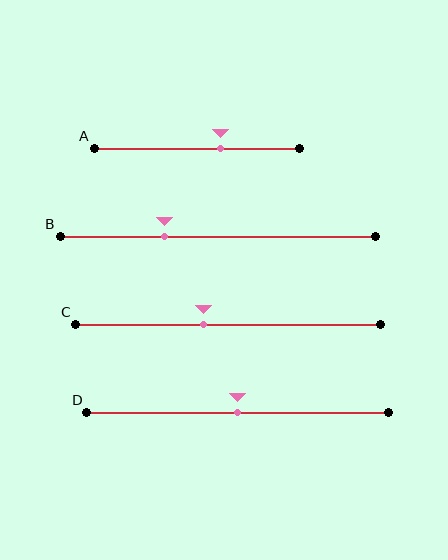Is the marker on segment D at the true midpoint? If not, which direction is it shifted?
Yes, the marker on segment D is at the true midpoint.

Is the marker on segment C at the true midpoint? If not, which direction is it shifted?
No, the marker on segment C is shifted to the left by about 8% of the segment length.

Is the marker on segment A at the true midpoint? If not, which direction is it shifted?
No, the marker on segment A is shifted to the right by about 12% of the segment length.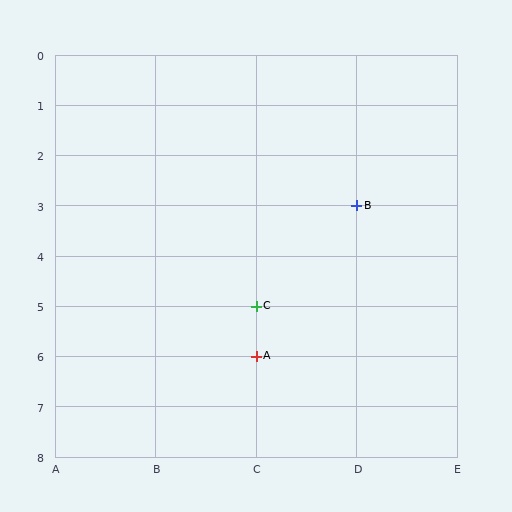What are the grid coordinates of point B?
Point B is at grid coordinates (D, 3).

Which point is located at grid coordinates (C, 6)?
Point A is at (C, 6).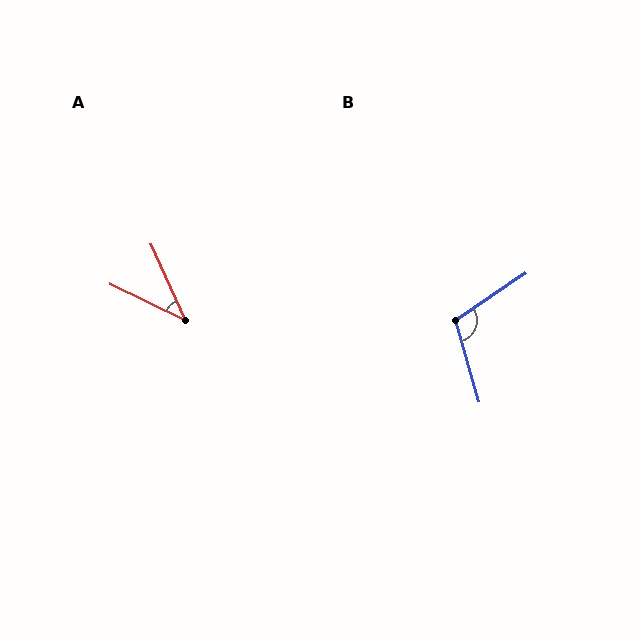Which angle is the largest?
B, at approximately 108 degrees.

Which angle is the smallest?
A, at approximately 40 degrees.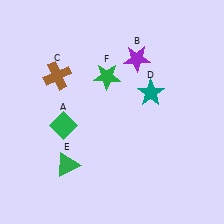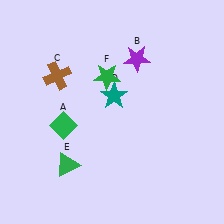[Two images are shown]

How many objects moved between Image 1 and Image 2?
1 object moved between the two images.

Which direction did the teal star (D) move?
The teal star (D) moved left.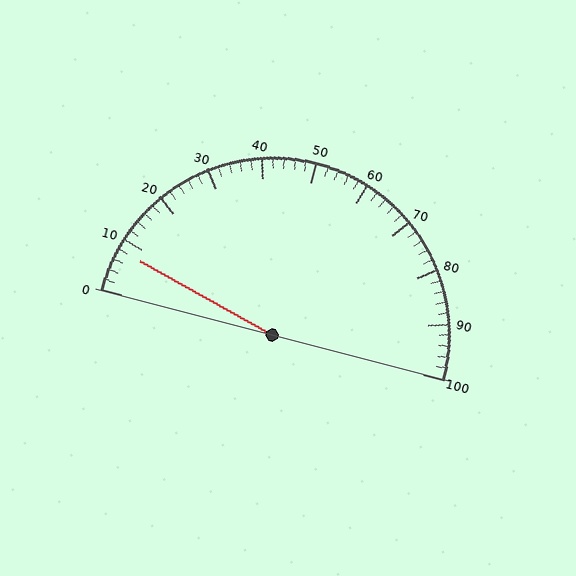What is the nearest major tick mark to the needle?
The nearest major tick mark is 10.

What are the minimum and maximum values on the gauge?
The gauge ranges from 0 to 100.